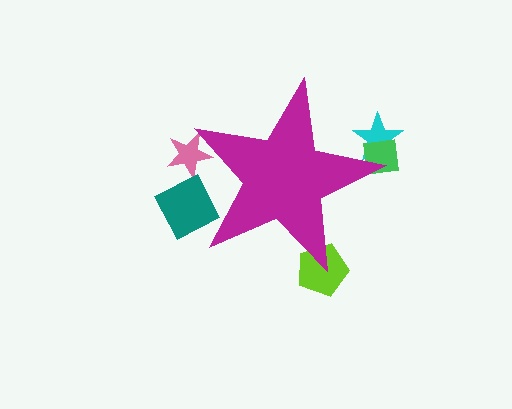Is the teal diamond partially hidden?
Yes, the teal diamond is partially hidden behind the magenta star.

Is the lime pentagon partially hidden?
Yes, the lime pentagon is partially hidden behind the magenta star.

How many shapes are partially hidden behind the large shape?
5 shapes are partially hidden.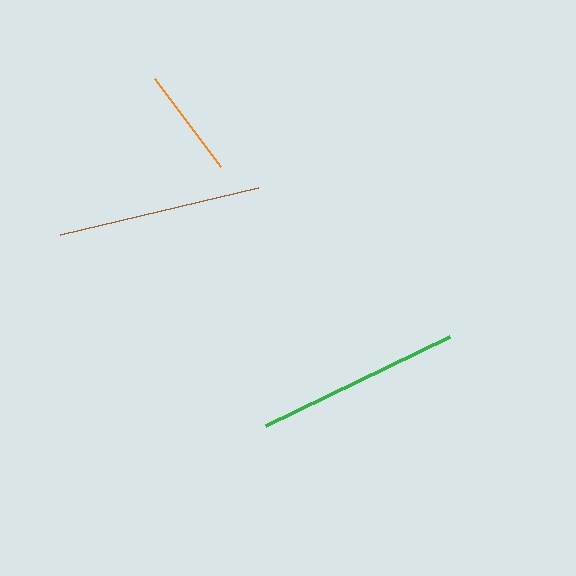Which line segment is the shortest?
The orange line is the shortest at approximately 110 pixels.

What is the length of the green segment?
The green segment is approximately 204 pixels long.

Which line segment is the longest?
The green line is the longest at approximately 204 pixels.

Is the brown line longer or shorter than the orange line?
The brown line is longer than the orange line.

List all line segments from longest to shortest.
From longest to shortest: green, brown, orange.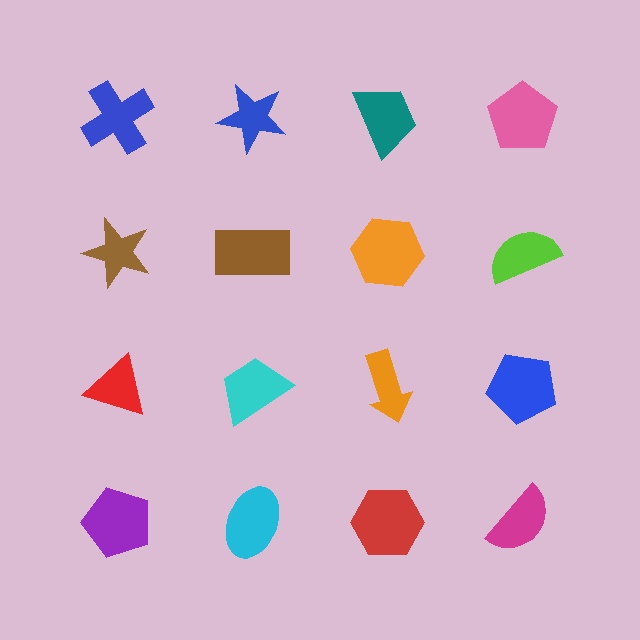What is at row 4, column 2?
A cyan ellipse.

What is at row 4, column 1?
A purple pentagon.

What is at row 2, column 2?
A brown rectangle.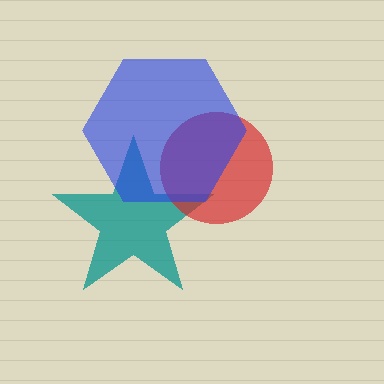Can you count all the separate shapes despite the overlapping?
Yes, there are 3 separate shapes.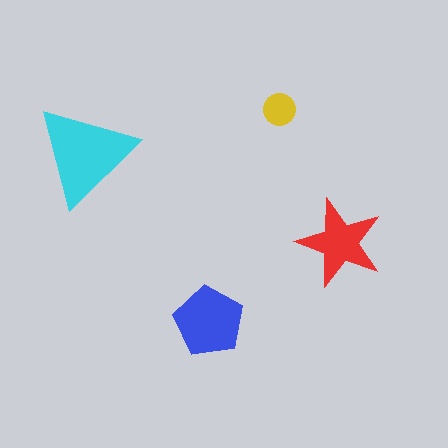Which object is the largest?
The cyan triangle.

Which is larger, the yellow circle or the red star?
The red star.